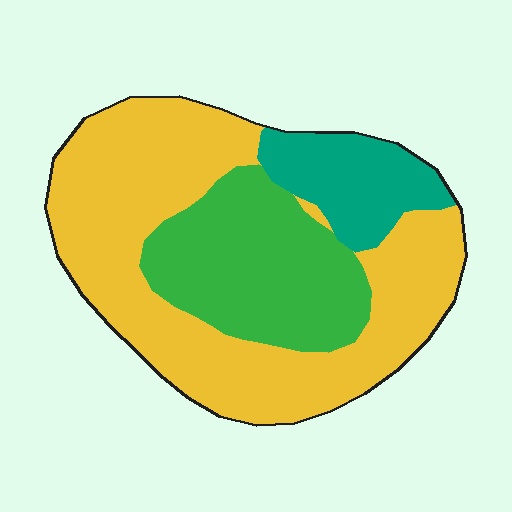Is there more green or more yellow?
Yellow.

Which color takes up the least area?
Teal, at roughly 15%.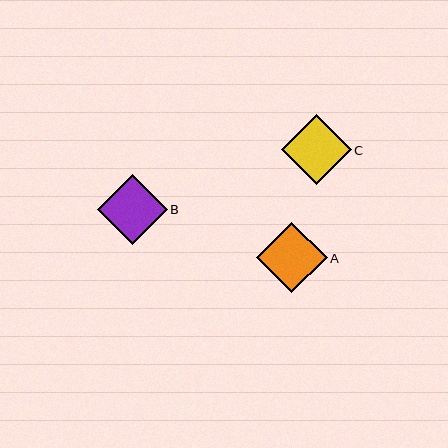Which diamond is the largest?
Diamond A is the largest with a size of approximately 70 pixels.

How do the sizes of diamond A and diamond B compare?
Diamond A and diamond B are approximately the same size.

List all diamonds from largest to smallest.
From largest to smallest: A, B, C.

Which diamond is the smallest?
Diamond C is the smallest with a size of approximately 70 pixels.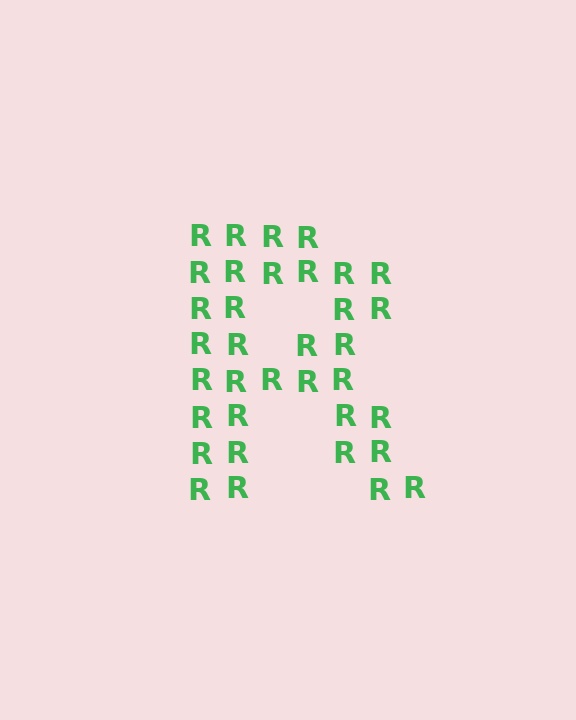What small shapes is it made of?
It is made of small letter R's.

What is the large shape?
The large shape is the letter R.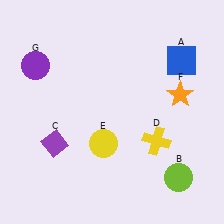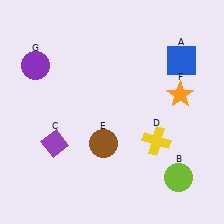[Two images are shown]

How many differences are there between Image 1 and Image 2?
There is 1 difference between the two images.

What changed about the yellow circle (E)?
In Image 1, E is yellow. In Image 2, it changed to brown.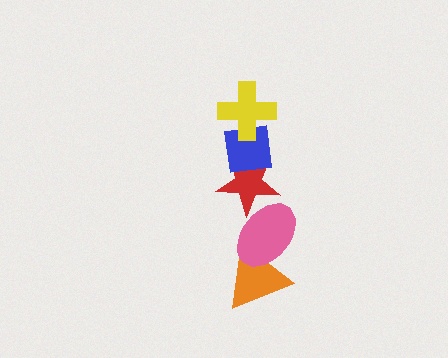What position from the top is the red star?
The red star is 3rd from the top.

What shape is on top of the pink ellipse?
The red star is on top of the pink ellipse.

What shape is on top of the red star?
The blue square is on top of the red star.